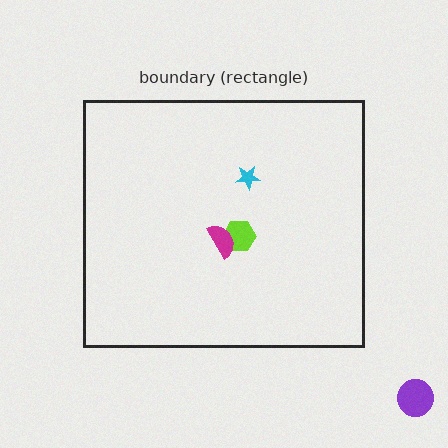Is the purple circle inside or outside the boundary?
Outside.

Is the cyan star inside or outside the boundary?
Inside.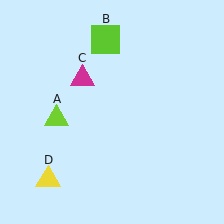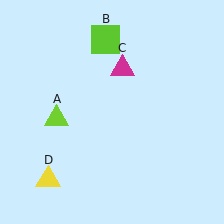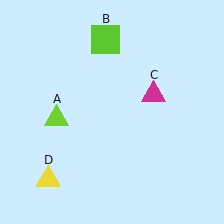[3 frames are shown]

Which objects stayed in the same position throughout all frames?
Lime triangle (object A) and lime square (object B) and yellow triangle (object D) remained stationary.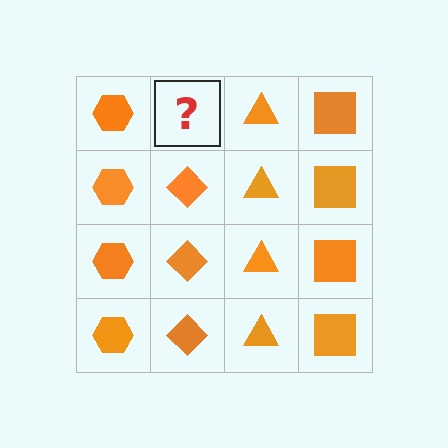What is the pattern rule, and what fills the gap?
The rule is that each column has a consistent shape. The gap should be filled with an orange diamond.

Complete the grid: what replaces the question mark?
The question mark should be replaced with an orange diamond.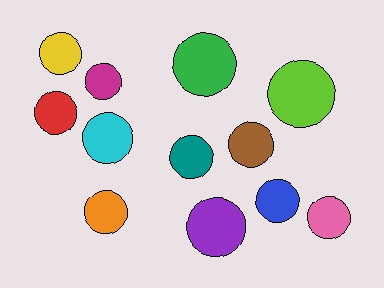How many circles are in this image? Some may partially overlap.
There are 12 circles.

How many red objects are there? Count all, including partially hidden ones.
There is 1 red object.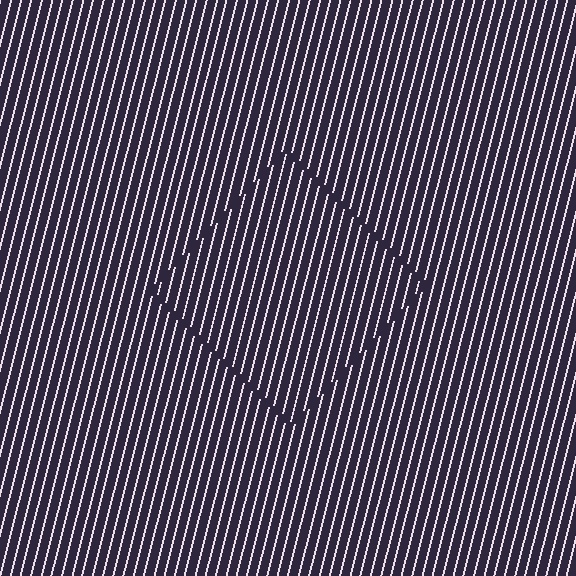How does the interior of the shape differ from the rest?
The interior of the shape contains the same grating, shifted by half a period — the contour is defined by the phase discontinuity where line-ends from the inner and outer gratings abut.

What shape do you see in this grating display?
An illusory square. The interior of the shape contains the same grating, shifted by half a period — the contour is defined by the phase discontinuity where line-ends from the inner and outer gratings abut.